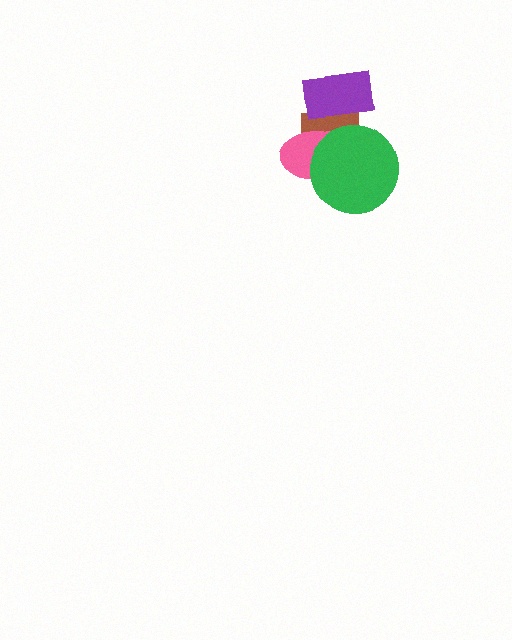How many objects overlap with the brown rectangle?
3 objects overlap with the brown rectangle.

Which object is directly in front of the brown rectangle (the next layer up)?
The purple rectangle is directly in front of the brown rectangle.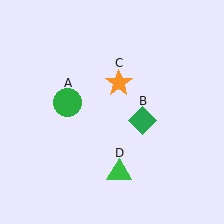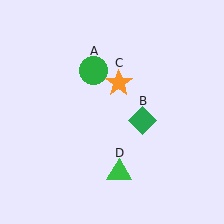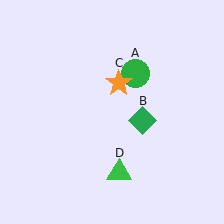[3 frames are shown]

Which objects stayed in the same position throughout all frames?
Green diamond (object B) and orange star (object C) and green triangle (object D) remained stationary.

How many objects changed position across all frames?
1 object changed position: green circle (object A).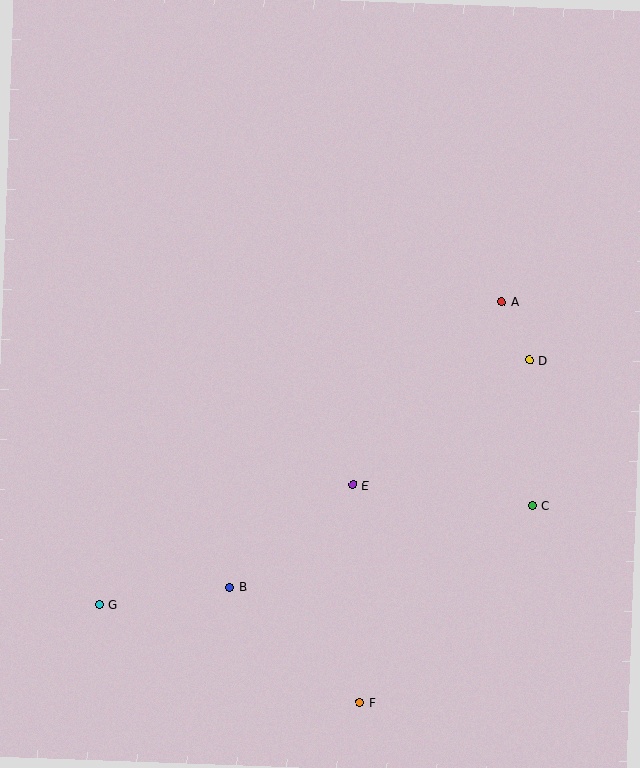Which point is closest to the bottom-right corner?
Point C is closest to the bottom-right corner.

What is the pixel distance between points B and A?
The distance between B and A is 395 pixels.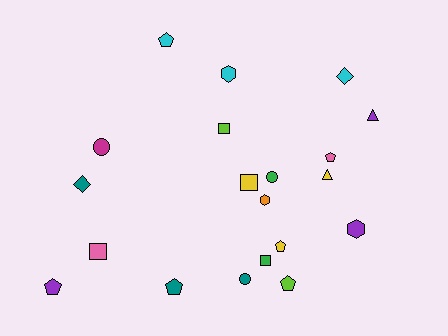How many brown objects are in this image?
There are no brown objects.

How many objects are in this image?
There are 20 objects.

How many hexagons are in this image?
There are 3 hexagons.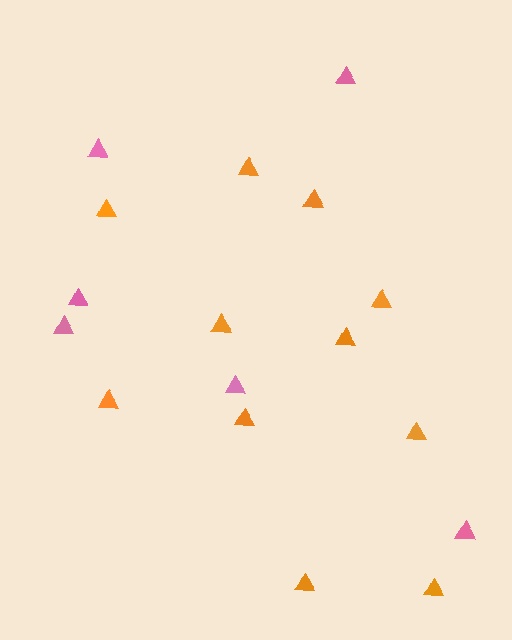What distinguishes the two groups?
There are 2 groups: one group of orange triangles (11) and one group of pink triangles (6).